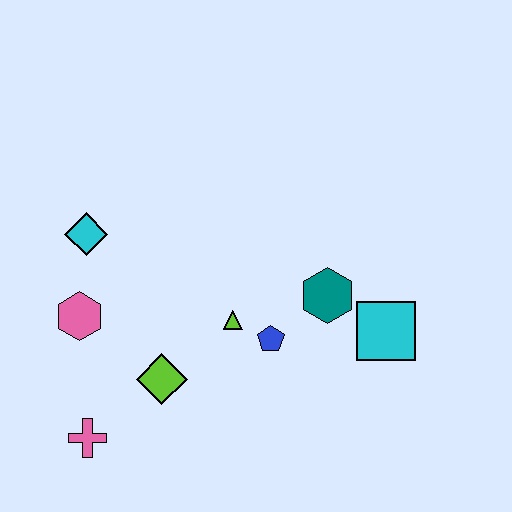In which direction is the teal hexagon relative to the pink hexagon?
The teal hexagon is to the right of the pink hexagon.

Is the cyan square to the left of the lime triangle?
No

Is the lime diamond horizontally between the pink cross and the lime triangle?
Yes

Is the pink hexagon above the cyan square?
Yes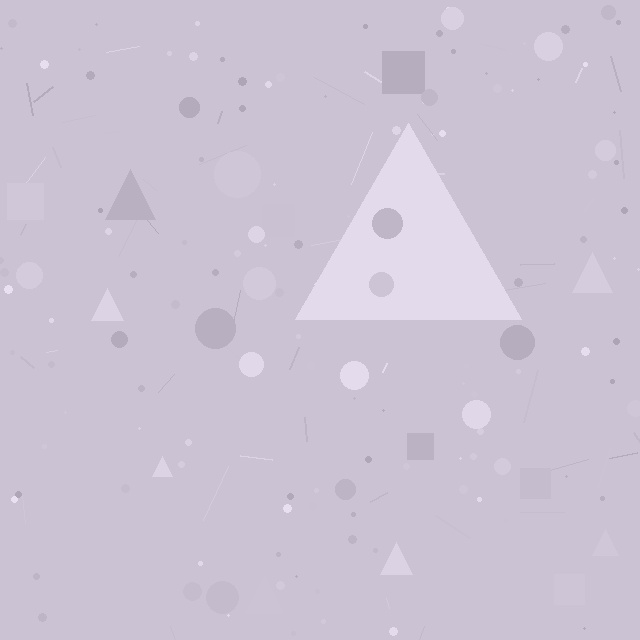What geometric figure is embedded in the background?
A triangle is embedded in the background.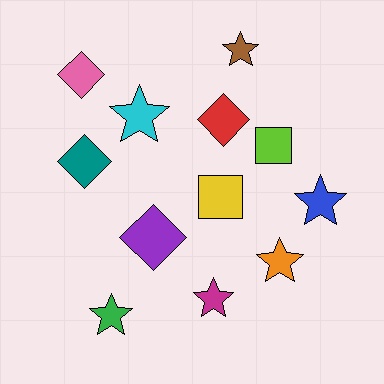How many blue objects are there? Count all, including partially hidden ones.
There is 1 blue object.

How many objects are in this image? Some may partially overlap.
There are 12 objects.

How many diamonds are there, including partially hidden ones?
There are 4 diamonds.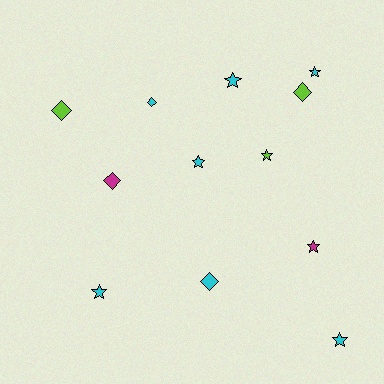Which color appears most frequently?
Cyan, with 7 objects.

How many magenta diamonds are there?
There is 1 magenta diamond.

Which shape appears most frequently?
Star, with 7 objects.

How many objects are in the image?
There are 12 objects.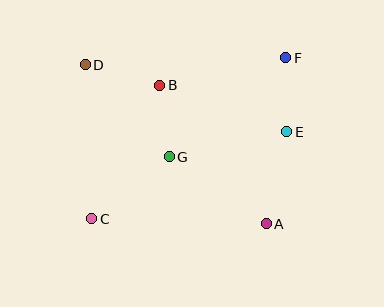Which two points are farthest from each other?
Points C and F are farthest from each other.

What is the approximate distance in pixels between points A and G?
The distance between A and G is approximately 118 pixels.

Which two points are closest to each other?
Points B and G are closest to each other.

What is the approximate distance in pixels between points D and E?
The distance between D and E is approximately 213 pixels.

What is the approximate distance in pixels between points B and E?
The distance between B and E is approximately 135 pixels.